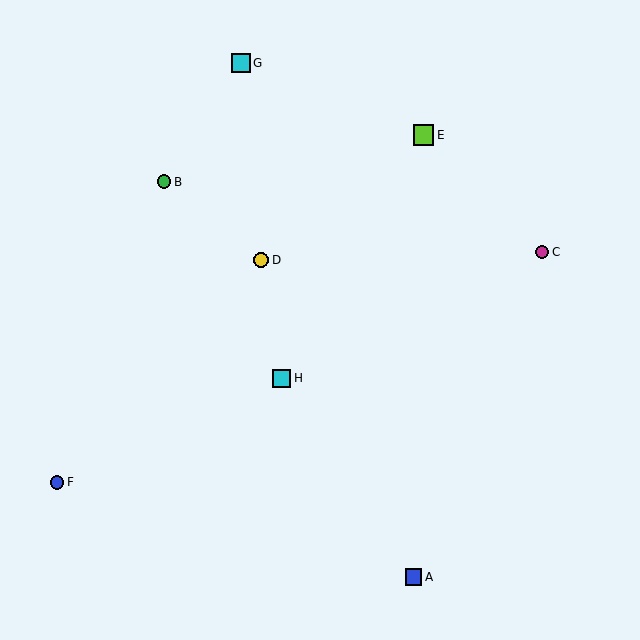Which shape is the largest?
The lime square (labeled E) is the largest.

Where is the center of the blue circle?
The center of the blue circle is at (57, 482).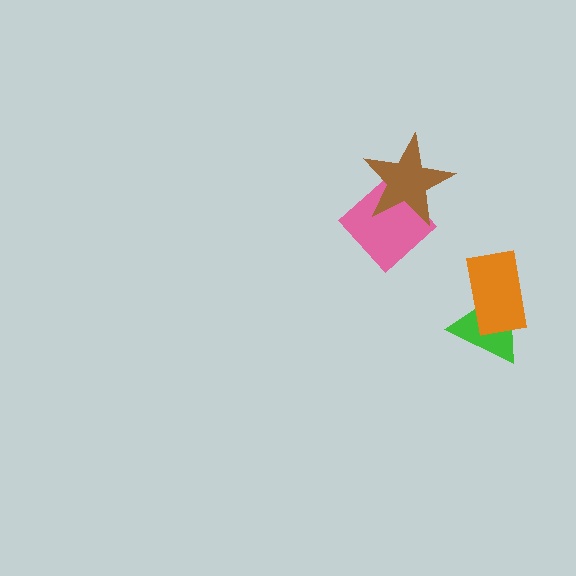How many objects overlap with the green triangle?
1 object overlaps with the green triangle.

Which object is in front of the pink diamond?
The brown star is in front of the pink diamond.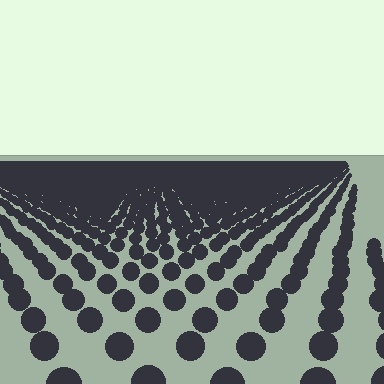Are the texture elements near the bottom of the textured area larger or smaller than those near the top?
Larger. Near the bottom, elements are closer to the viewer and appear at a bigger on-screen size.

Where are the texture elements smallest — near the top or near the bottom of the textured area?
Near the top.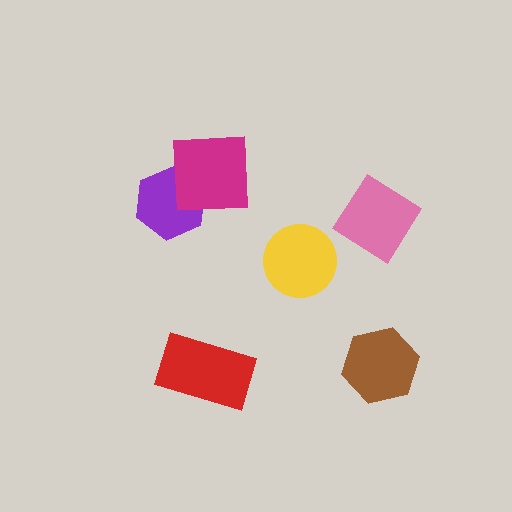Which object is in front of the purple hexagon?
The magenta square is in front of the purple hexagon.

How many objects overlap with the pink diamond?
0 objects overlap with the pink diamond.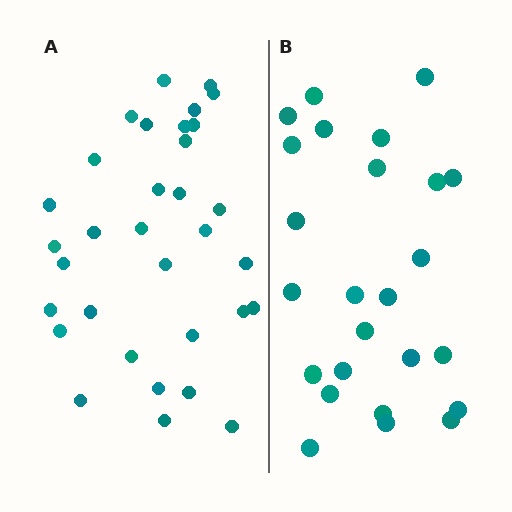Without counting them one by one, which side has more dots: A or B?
Region A (the left region) has more dots.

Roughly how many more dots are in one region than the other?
Region A has roughly 8 or so more dots than region B.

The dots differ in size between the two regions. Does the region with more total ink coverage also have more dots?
No. Region B has more total ink coverage because its dots are larger, but region A actually contains more individual dots. Total area can be misleading — the number of items is what matters here.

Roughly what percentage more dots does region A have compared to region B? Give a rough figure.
About 30% more.